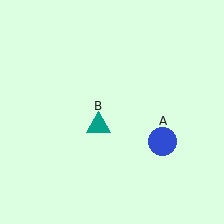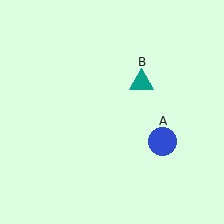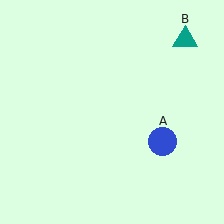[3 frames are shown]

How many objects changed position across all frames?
1 object changed position: teal triangle (object B).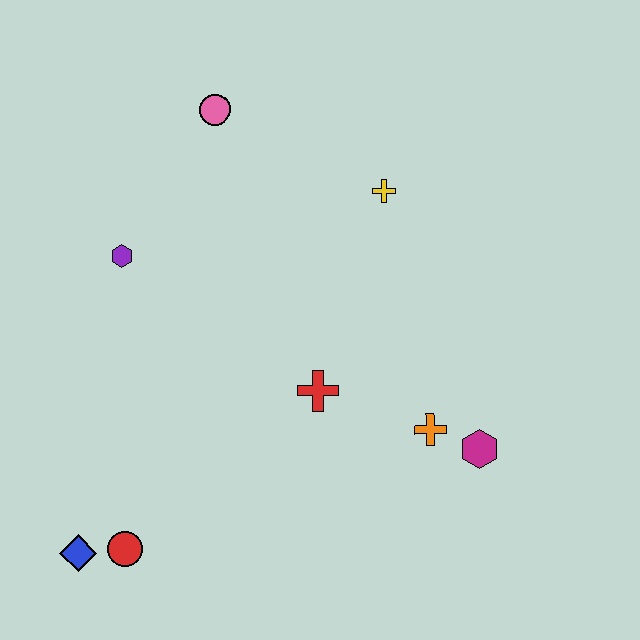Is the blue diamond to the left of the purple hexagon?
Yes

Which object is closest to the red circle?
The blue diamond is closest to the red circle.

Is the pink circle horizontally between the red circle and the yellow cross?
Yes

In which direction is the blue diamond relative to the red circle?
The blue diamond is to the left of the red circle.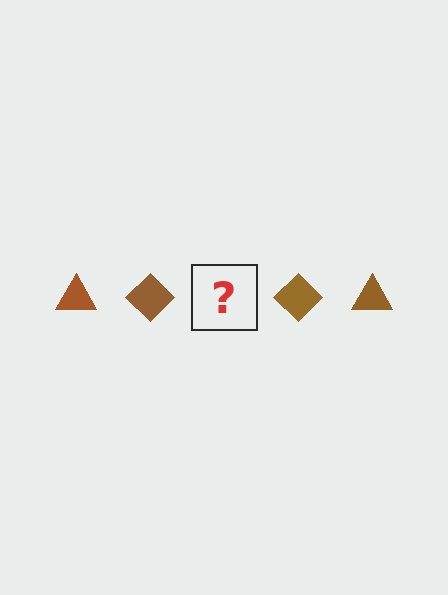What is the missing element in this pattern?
The missing element is a brown triangle.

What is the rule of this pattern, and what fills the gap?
The rule is that the pattern cycles through triangle, diamond shapes in brown. The gap should be filled with a brown triangle.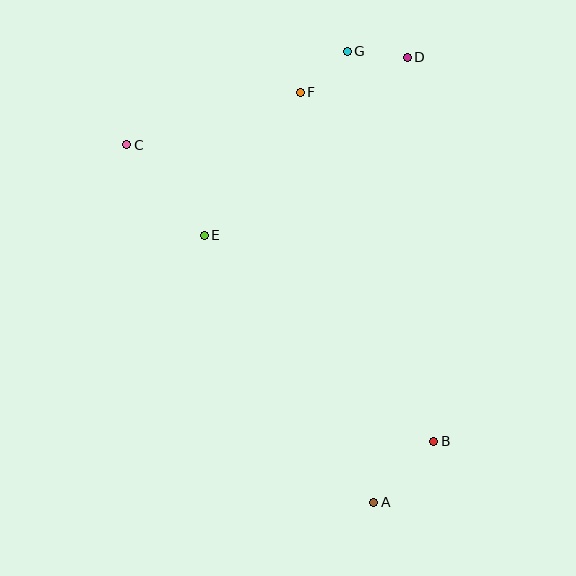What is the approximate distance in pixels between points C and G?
The distance between C and G is approximately 240 pixels.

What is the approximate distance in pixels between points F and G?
The distance between F and G is approximately 62 pixels.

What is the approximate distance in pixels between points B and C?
The distance between B and C is approximately 427 pixels.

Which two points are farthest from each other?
Points A and G are farthest from each other.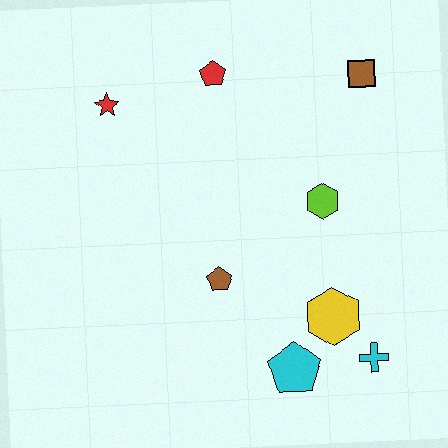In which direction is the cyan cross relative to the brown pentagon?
The cyan cross is to the right of the brown pentagon.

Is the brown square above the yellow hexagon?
Yes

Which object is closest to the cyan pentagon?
The yellow hexagon is closest to the cyan pentagon.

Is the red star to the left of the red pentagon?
Yes